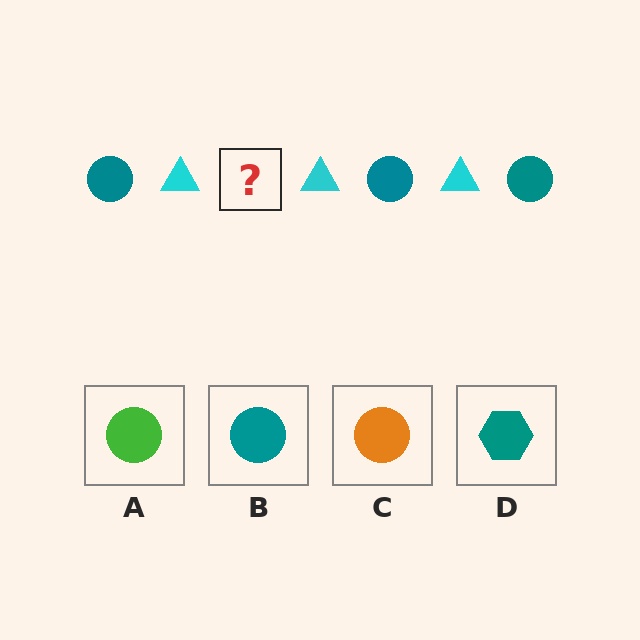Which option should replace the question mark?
Option B.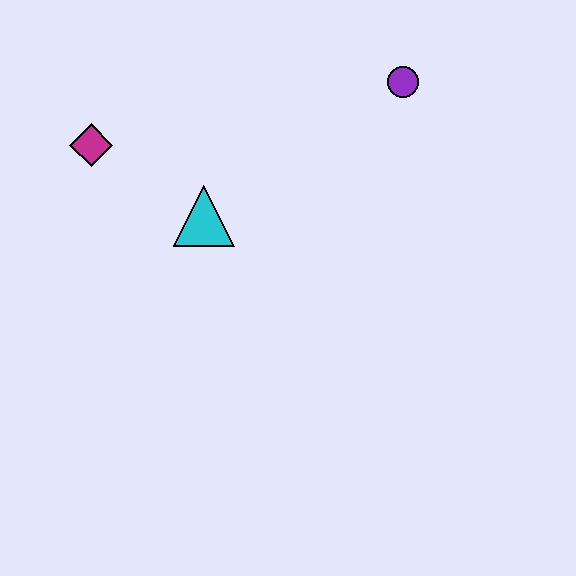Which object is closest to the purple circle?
The cyan triangle is closest to the purple circle.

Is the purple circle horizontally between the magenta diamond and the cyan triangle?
No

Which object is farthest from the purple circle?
The magenta diamond is farthest from the purple circle.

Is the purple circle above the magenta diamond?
Yes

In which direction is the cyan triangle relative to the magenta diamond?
The cyan triangle is to the right of the magenta diamond.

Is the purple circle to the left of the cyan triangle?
No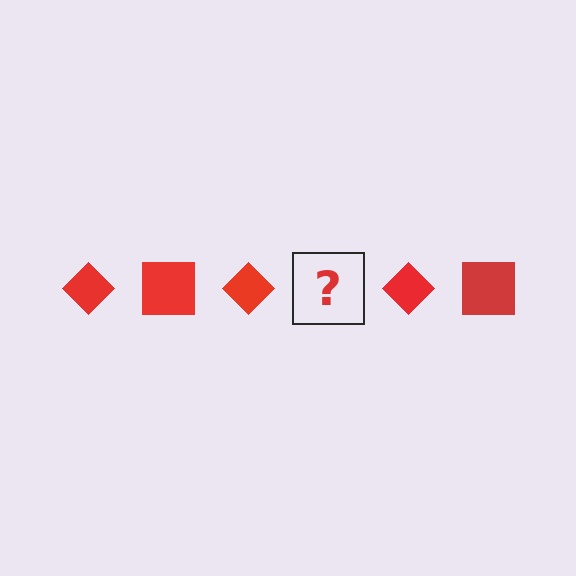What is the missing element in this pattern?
The missing element is a red square.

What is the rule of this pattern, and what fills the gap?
The rule is that the pattern cycles through diamond, square shapes in red. The gap should be filled with a red square.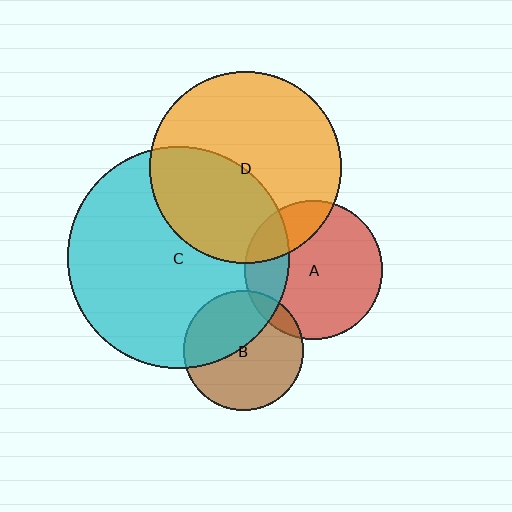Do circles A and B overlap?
Yes.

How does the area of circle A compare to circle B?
Approximately 1.3 times.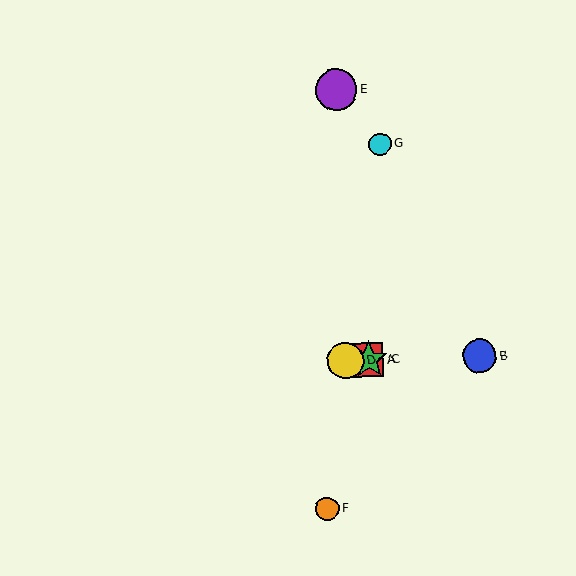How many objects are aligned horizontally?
4 objects (A, B, C, D) are aligned horizontally.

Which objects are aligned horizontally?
Objects A, B, C, D are aligned horizontally.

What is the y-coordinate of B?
Object B is at y≈356.